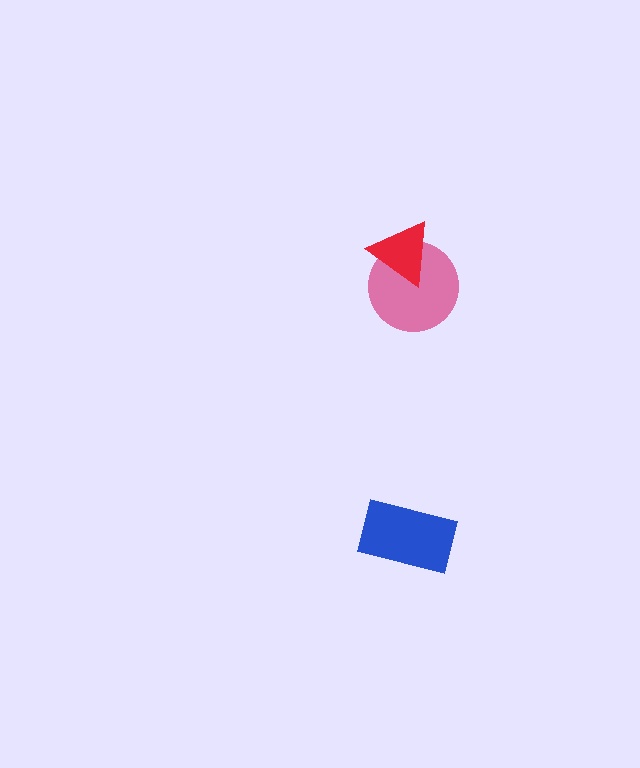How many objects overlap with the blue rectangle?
0 objects overlap with the blue rectangle.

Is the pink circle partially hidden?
Yes, it is partially covered by another shape.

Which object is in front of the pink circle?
The red triangle is in front of the pink circle.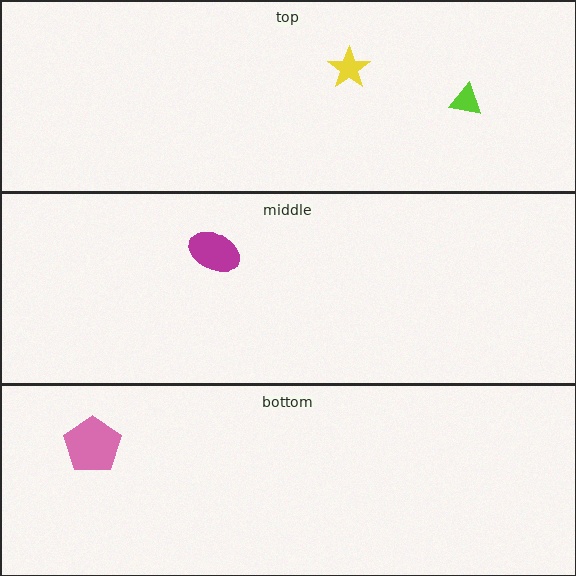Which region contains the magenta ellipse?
The middle region.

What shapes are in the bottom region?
The pink pentagon.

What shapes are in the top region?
The lime triangle, the yellow star.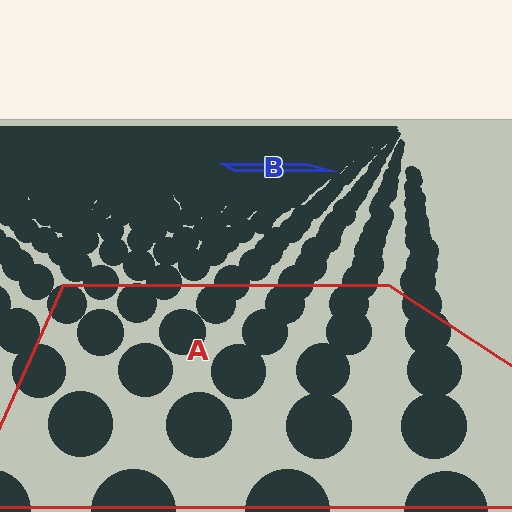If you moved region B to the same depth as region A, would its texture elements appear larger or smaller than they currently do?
They would appear larger. At a closer depth, the same texture elements are projected at a bigger on-screen size.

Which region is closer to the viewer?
Region A is closer. The texture elements there are larger and more spread out.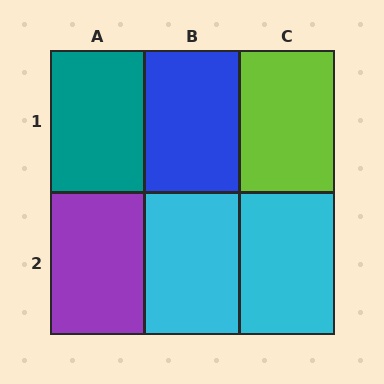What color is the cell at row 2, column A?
Purple.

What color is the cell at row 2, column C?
Cyan.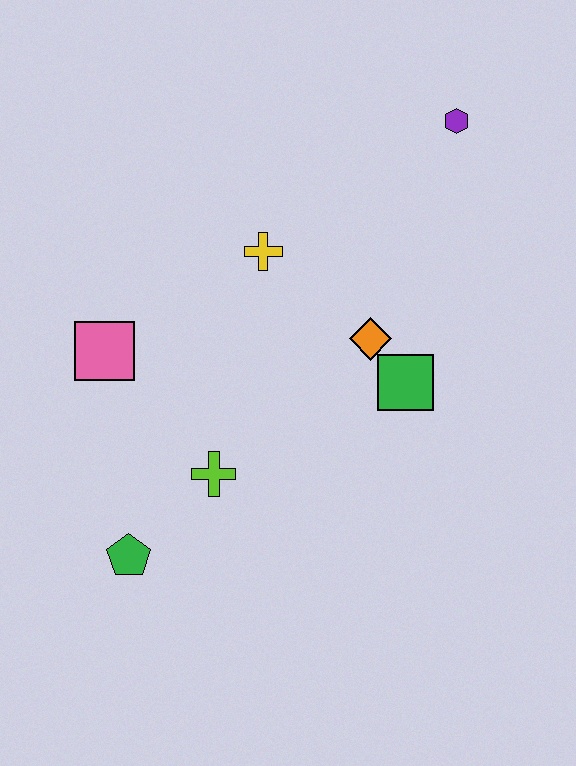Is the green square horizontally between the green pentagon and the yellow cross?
No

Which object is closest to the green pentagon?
The lime cross is closest to the green pentagon.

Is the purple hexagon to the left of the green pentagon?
No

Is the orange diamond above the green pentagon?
Yes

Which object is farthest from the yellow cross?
The green pentagon is farthest from the yellow cross.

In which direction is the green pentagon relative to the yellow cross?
The green pentagon is below the yellow cross.